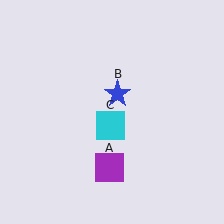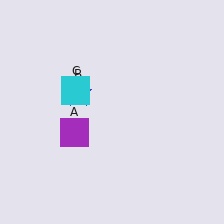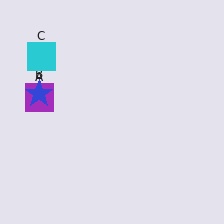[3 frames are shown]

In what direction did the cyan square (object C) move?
The cyan square (object C) moved up and to the left.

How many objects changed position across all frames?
3 objects changed position: purple square (object A), blue star (object B), cyan square (object C).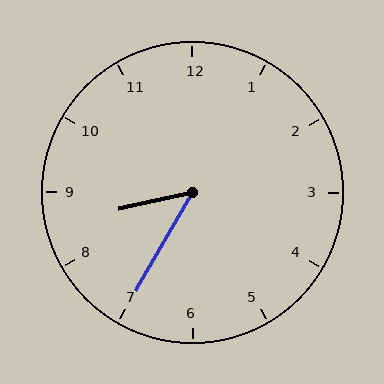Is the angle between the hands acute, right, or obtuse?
It is acute.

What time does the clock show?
8:35.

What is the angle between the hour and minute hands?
Approximately 48 degrees.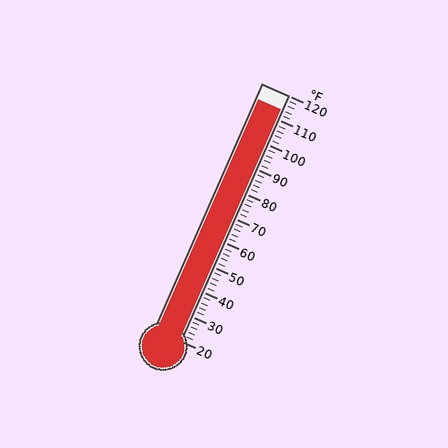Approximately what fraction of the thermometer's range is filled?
The thermometer is filled to approximately 95% of its range.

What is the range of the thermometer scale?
The thermometer scale ranges from 20°F to 120°F.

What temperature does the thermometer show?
The thermometer shows approximately 114°F.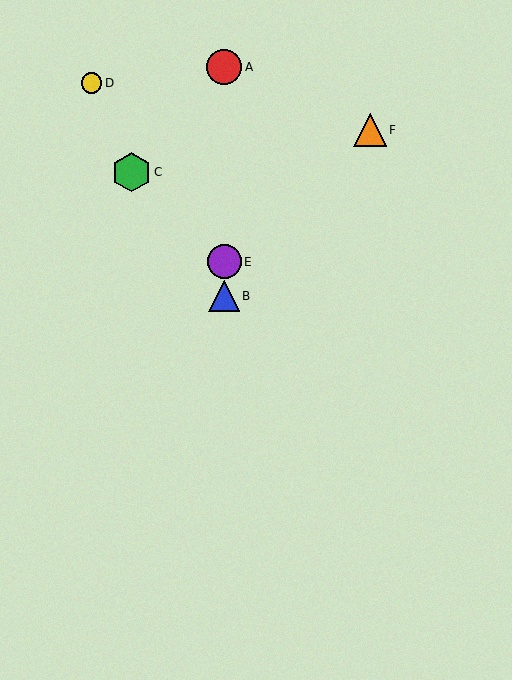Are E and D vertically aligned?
No, E is at x≈224 and D is at x≈92.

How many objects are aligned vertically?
3 objects (A, B, E) are aligned vertically.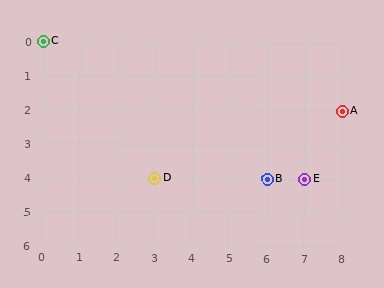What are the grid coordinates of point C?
Point C is at grid coordinates (0, 0).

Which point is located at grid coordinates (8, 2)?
Point A is at (8, 2).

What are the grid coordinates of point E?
Point E is at grid coordinates (7, 4).